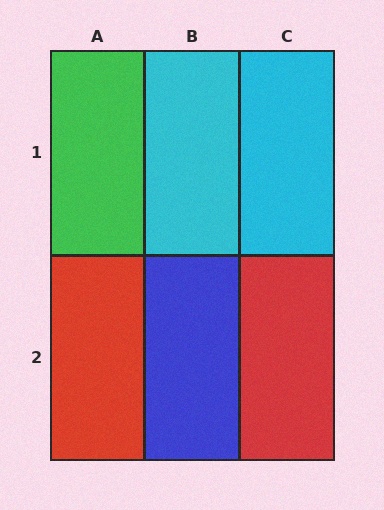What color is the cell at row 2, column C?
Red.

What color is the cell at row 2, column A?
Red.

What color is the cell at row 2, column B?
Blue.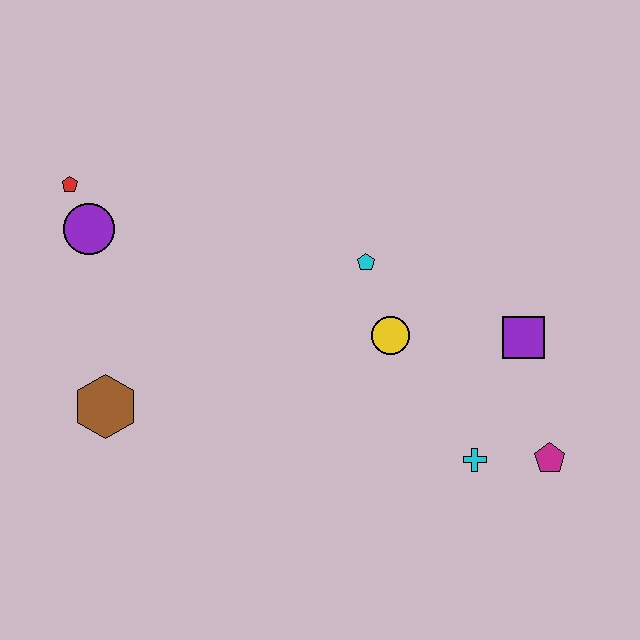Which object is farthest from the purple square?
The red pentagon is farthest from the purple square.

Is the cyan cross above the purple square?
No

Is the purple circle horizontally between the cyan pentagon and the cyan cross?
No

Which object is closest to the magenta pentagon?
The cyan cross is closest to the magenta pentagon.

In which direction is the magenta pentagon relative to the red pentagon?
The magenta pentagon is to the right of the red pentagon.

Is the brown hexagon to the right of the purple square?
No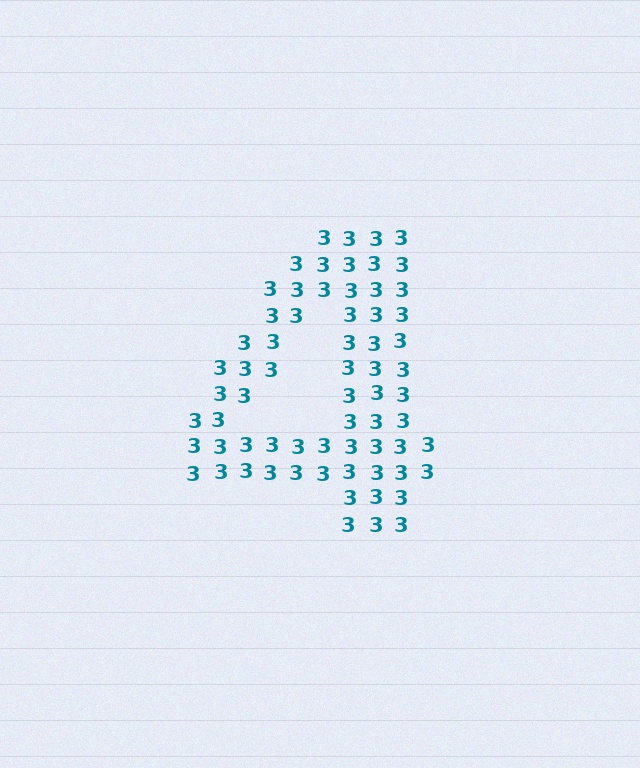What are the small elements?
The small elements are digit 3's.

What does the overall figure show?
The overall figure shows the digit 4.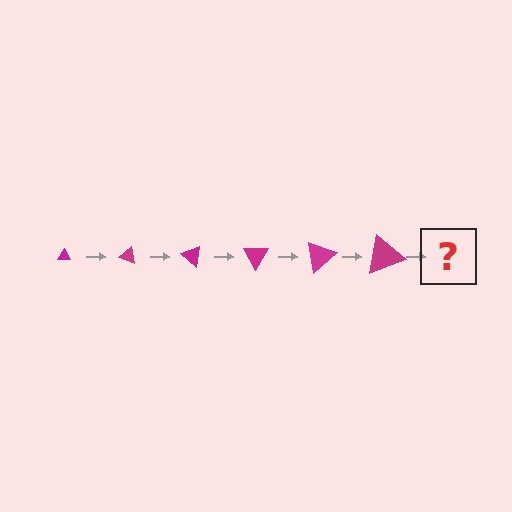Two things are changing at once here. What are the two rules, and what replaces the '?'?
The two rules are that the triangle grows larger each step and it rotates 20 degrees each step. The '?' should be a triangle, larger than the previous one and rotated 120 degrees from the start.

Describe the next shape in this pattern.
It should be a triangle, larger than the previous one and rotated 120 degrees from the start.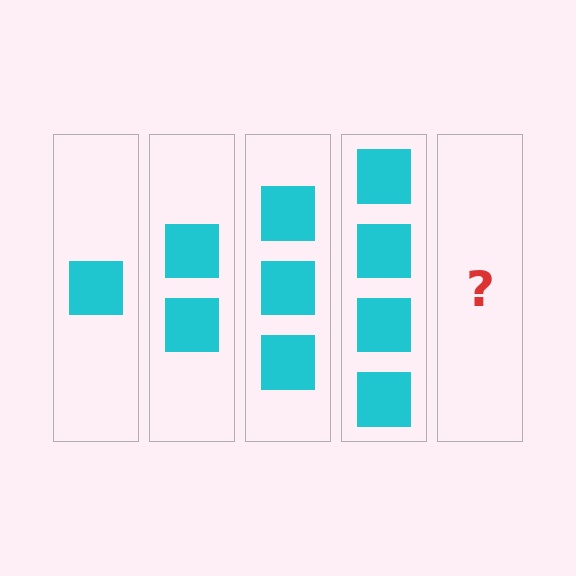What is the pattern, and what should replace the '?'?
The pattern is that each step adds one more square. The '?' should be 5 squares.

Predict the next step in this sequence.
The next step is 5 squares.